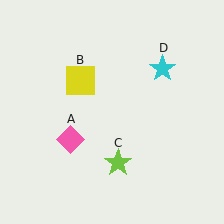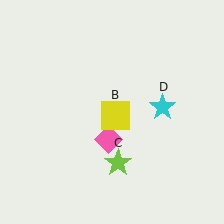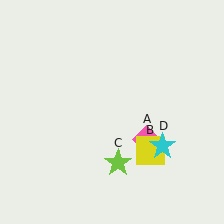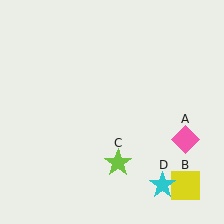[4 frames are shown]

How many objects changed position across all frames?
3 objects changed position: pink diamond (object A), yellow square (object B), cyan star (object D).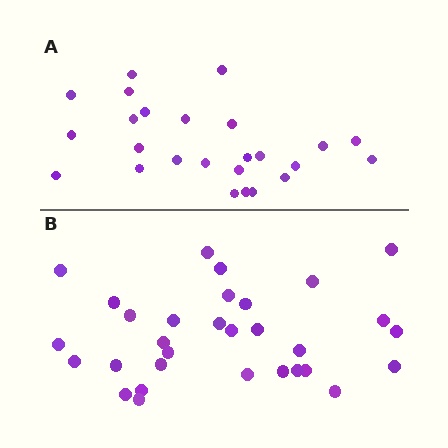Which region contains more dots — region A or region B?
Region B (the bottom region) has more dots.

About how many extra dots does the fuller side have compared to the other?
Region B has about 6 more dots than region A.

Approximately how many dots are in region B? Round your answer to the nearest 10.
About 30 dots. (The exact count is 31, which rounds to 30.)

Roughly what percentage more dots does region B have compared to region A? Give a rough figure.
About 25% more.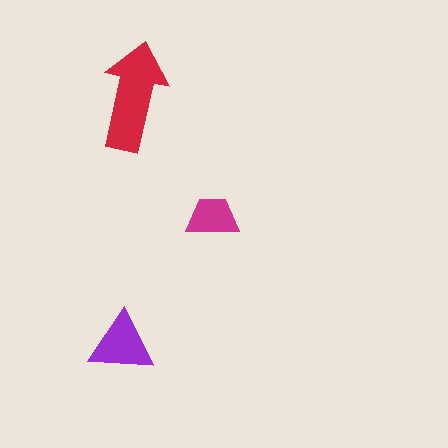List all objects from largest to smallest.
The red arrow, the purple triangle, the magenta trapezoid.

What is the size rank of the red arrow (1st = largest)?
1st.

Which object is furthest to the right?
The magenta trapezoid is rightmost.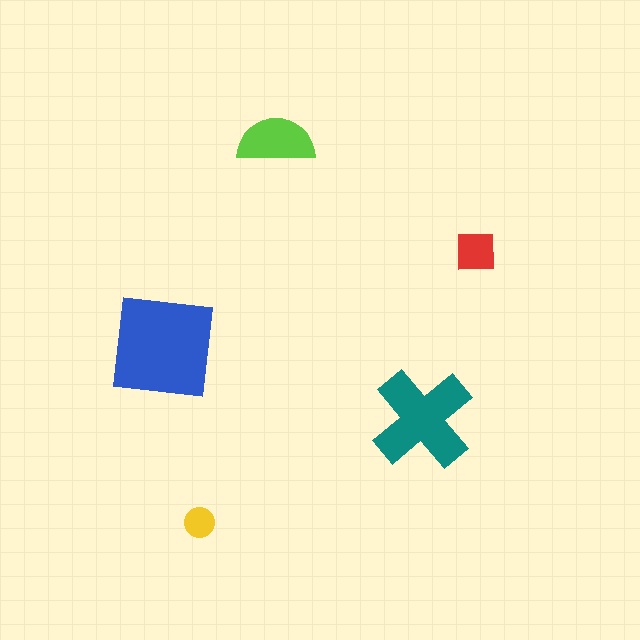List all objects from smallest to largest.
The yellow circle, the red square, the lime semicircle, the teal cross, the blue square.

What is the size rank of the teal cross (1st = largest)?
2nd.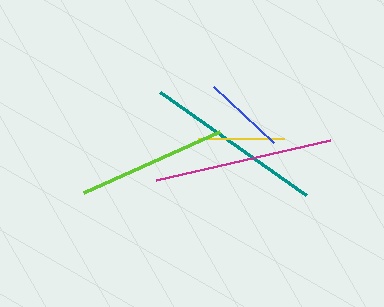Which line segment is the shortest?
The blue line is the shortest at approximately 82 pixels.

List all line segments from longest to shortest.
From longest to shortest: teal, magenta, lime, yellow, blue.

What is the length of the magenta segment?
The magenta segment is approximately 178 pixels long.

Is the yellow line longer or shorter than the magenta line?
The magenta line is longer than the yellow line.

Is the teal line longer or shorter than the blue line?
The teal line is longer than the blue line.